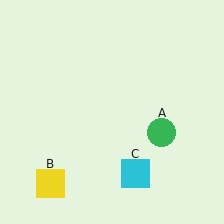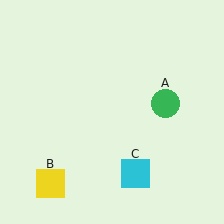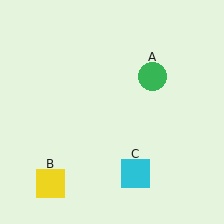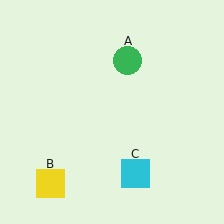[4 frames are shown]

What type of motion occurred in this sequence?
The green circle (object A) rotated counterclockwise around the center of the scene.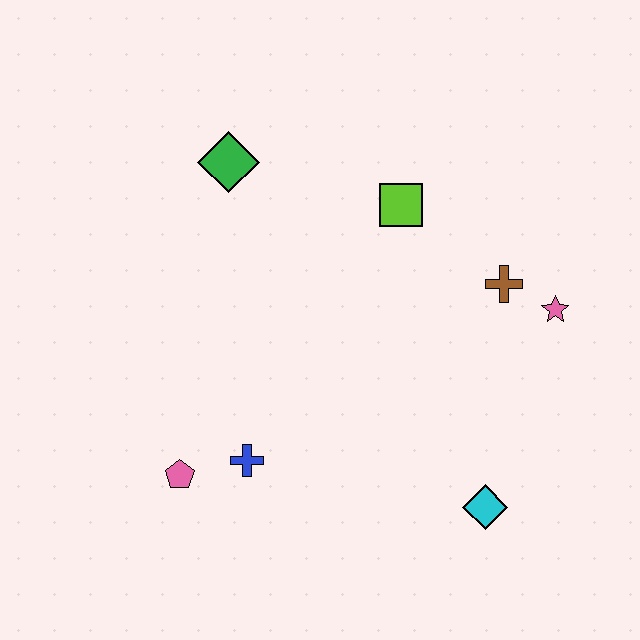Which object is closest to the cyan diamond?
The pink star is closest to the cyan diamond.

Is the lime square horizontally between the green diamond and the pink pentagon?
No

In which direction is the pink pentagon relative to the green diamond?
The pink pentagon is below the green diamond.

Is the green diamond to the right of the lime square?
No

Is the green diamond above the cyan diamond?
Yes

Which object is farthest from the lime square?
The pink pentagon is farthest from the lime square.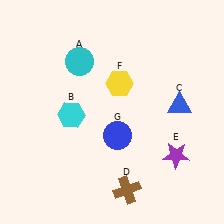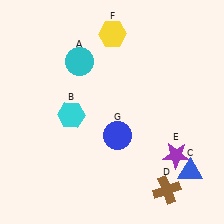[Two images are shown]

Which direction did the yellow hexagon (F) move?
The yellow hexagon (F) moved up.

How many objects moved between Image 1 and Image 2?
3 objects moved between the two images.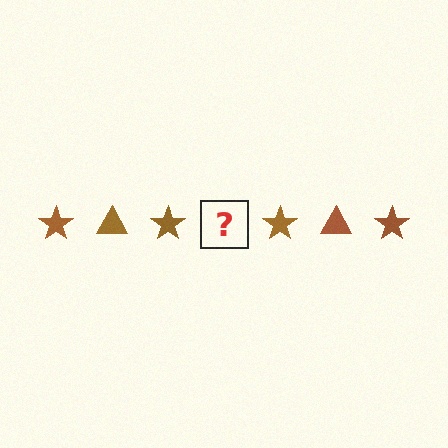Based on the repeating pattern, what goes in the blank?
The blank should be a brown triangle.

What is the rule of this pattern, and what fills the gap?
The rule is that the pattern cycles through star, triangle shapes in brown. The gap should be filled with a brown triangle.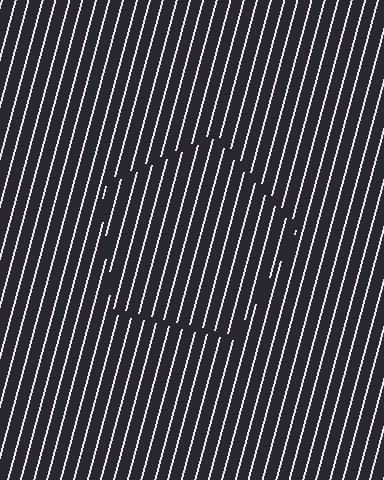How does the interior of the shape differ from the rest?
The interior of the shape contains the same grating, shifted by half a period — the contour is defined by the phase discontinuity where line-ends from the inner and outer gratings abut.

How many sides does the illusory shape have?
5 sides — the line-ends trace a pentagon.